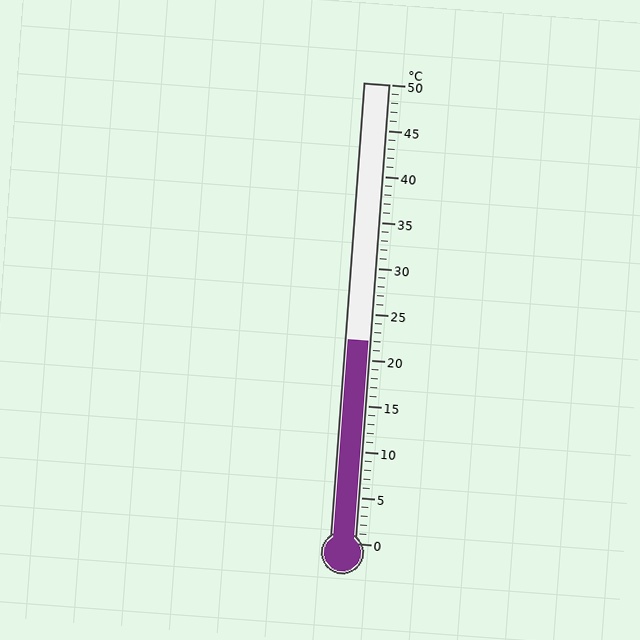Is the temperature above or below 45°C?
The temperature is below 45°C.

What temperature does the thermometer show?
The thermometer shows approximately 22°C.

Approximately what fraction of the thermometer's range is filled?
The thermometer is filled to approximately 45% of its range.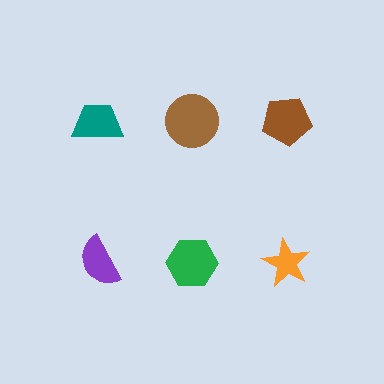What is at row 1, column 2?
A brown circle.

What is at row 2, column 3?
An orange star.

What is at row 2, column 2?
A green hexagon.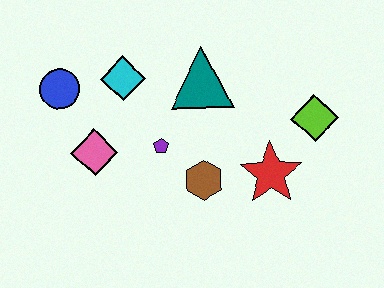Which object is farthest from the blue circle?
The lime diamond is farthest from the blue circle.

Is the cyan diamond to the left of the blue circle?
No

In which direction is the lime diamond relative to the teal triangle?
The lime diamond is to the right of the teal triangle.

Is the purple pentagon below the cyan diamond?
Yes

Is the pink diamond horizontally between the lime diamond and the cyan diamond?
No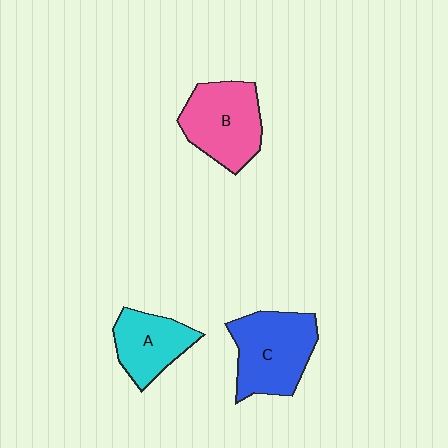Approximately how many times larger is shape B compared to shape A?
Approximately 1.3 times.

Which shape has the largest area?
Shape C (blue).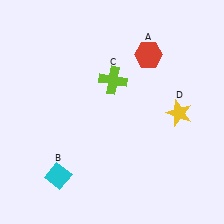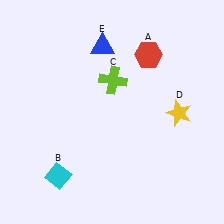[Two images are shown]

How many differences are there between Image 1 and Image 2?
There is 1 difference between the two images.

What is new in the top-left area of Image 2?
A blue triangle (E) was added in the top-left area of Image 2.